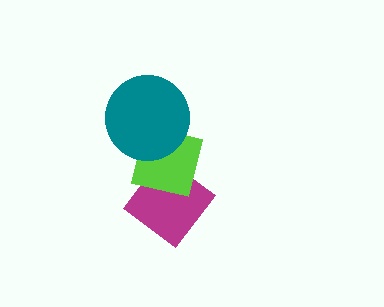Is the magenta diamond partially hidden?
Yes, it is partially covered by another shape.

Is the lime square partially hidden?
Yes, it is partially covered by another shape.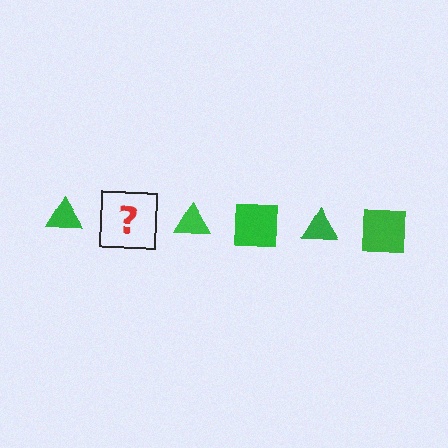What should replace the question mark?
The question mark should be replaced with a green square.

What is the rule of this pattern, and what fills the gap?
The rule is that the pattern cycles through triangle, square shapes in green. The gap should be filled with a green square.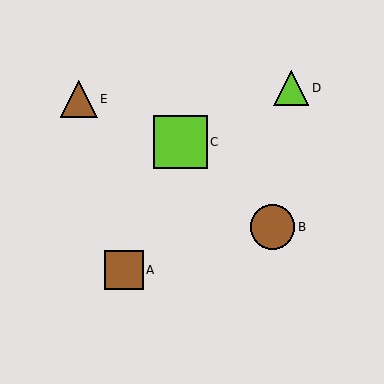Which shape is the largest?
The lime square (labeled C) is the largest.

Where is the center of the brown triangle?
The center of the brown triangle is at (79, 99).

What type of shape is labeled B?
Shape B is a brown circle.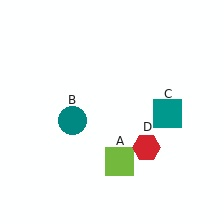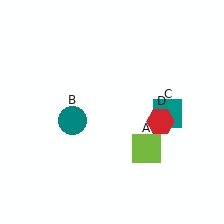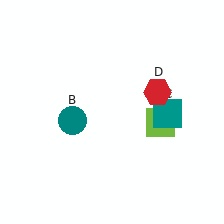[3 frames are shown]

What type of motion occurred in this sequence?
The lime square (object A), red hexagon (object D) rotated counterclockwise around the center of the scene.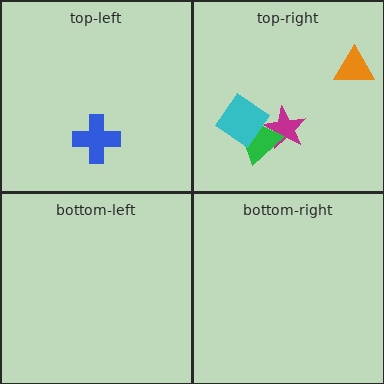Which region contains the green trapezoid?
The top-right region.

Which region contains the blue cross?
The top-left region.